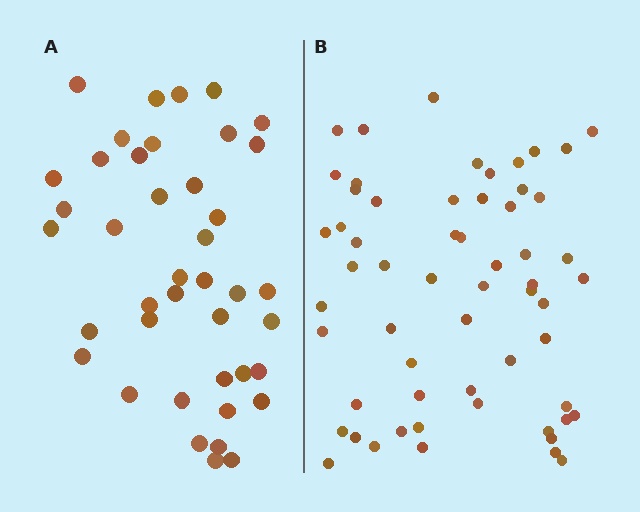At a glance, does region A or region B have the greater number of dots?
Region B (the right region) has more dots.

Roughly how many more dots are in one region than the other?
Region B has approximately 20 more dots than region A.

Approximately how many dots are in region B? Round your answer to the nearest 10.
About 60 dots. (The exact count is 59, which rounds to 60.)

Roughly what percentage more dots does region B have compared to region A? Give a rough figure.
About 45% more.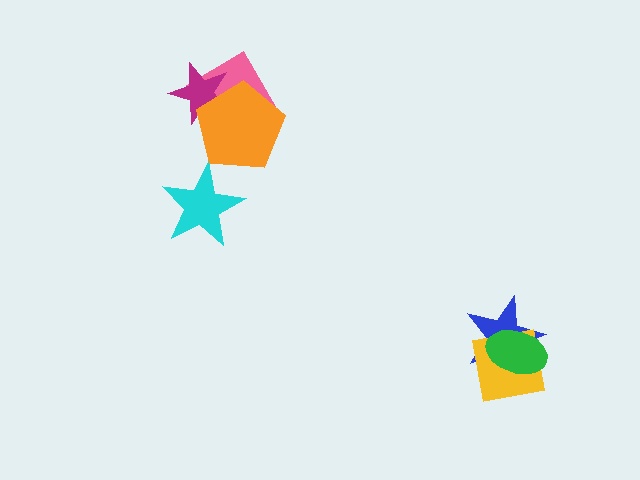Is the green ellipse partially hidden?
No, no other shape covers it.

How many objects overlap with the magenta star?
2 objects overlap with the magenta star.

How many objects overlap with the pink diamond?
2 objects overlap with the pink diamond.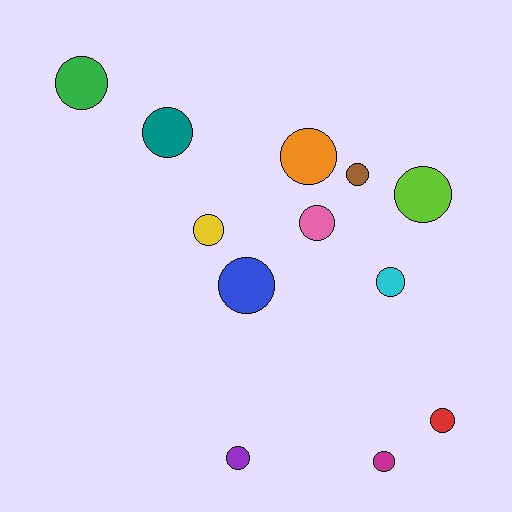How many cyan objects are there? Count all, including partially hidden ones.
There is 1 cyan object.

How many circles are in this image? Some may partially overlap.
There are 12 circles.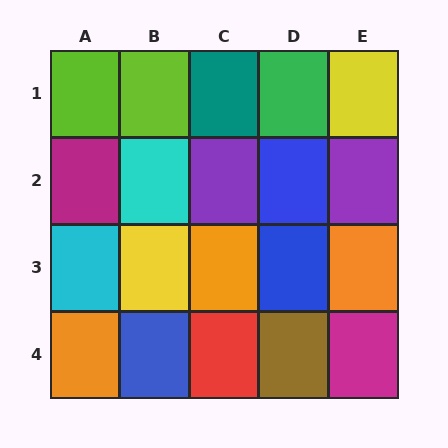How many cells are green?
1 cell is green.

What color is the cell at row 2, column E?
Purple.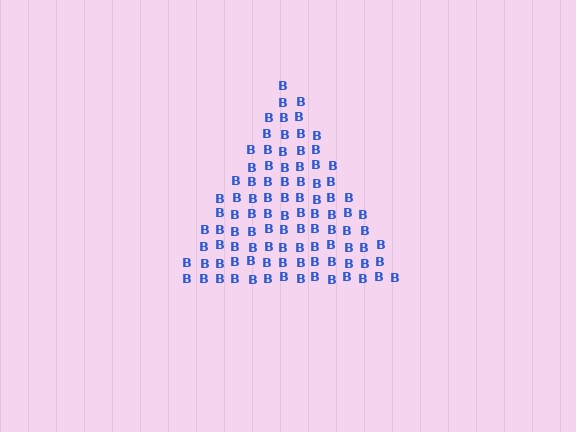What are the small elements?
The small elements are letter B's.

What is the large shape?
The large shape is a triangle.